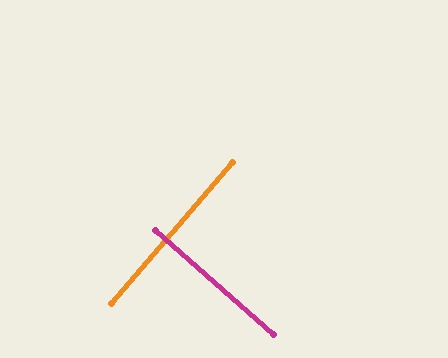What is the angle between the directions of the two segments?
Approximately 89 degrees.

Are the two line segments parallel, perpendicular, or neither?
Perpendicular — they meet at approximately 89°.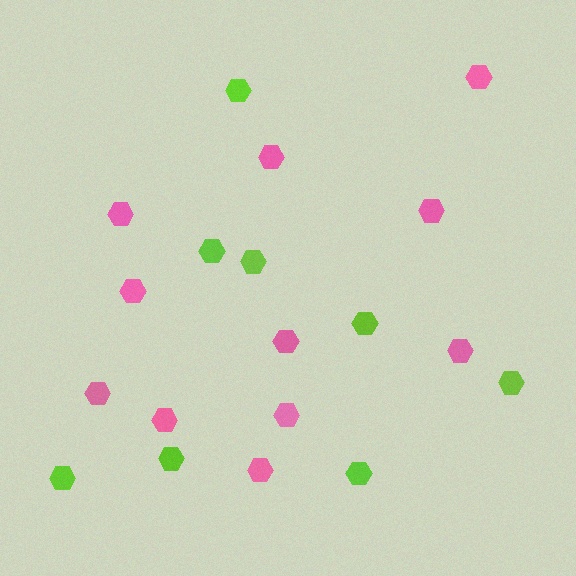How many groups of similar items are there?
There are 2 groups: one group of lime hexagons (8) and one group of pink hexagons (11).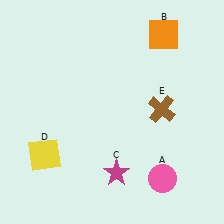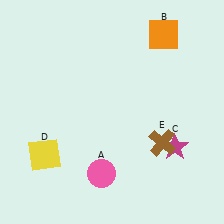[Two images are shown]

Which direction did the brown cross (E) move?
The brown cross (E) moved down.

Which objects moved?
The objects that moved are: the pink circle (A), the magenta star (C), the brown cross (E).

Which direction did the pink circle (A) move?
The pink circle (A) moved left.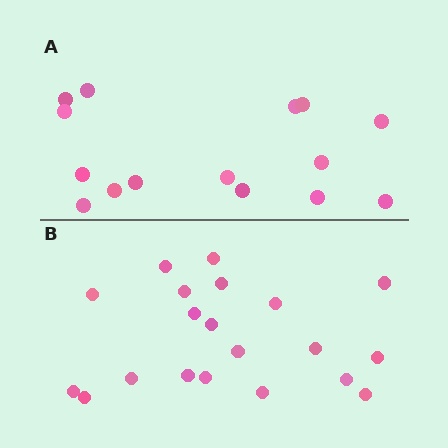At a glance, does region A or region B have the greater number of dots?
Region B (the bottom region) has more dots.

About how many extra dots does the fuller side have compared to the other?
Region B has about 5 more dots than region A.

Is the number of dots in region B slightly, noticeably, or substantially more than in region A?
Region B has noticeably more, but not dramatically so. The ratio is roughly 1.3 to 1.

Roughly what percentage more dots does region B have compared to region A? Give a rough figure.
About 35% more.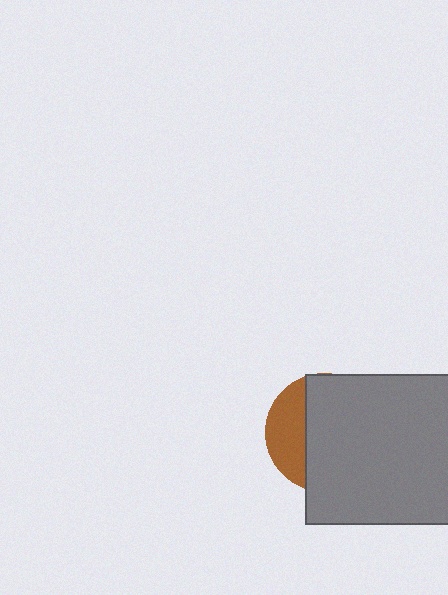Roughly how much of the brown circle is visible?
A small part of it is visible (roughly 30%).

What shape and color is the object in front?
The object in front is a gray square.